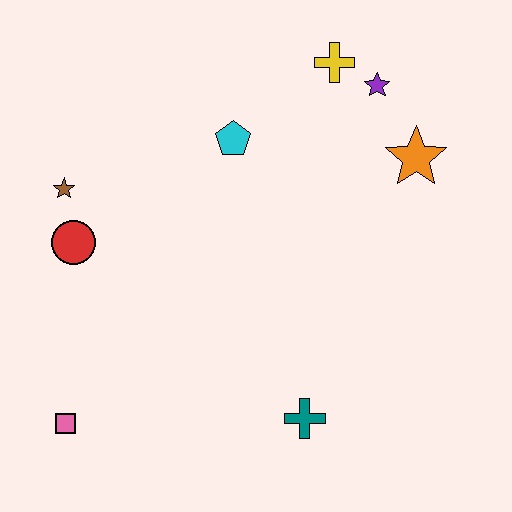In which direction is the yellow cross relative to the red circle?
The yellow cross is to the right of the red circle.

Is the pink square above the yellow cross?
No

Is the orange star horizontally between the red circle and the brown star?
No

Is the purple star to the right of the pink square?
Yes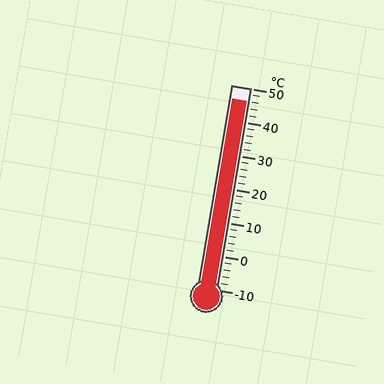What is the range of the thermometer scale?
The thermometer scale ranges from -10°C to 50°C.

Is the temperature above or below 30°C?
The temperature is above 30°C.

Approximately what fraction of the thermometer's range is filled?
The thermometer is filled to approximately 95% of its range.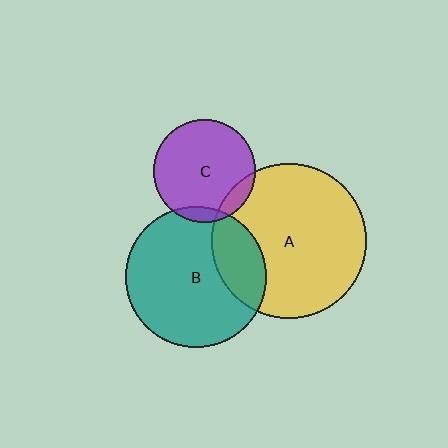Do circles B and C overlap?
Yes.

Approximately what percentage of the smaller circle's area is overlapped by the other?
Approximately 5%.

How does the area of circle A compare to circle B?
Approximately 1.2 times.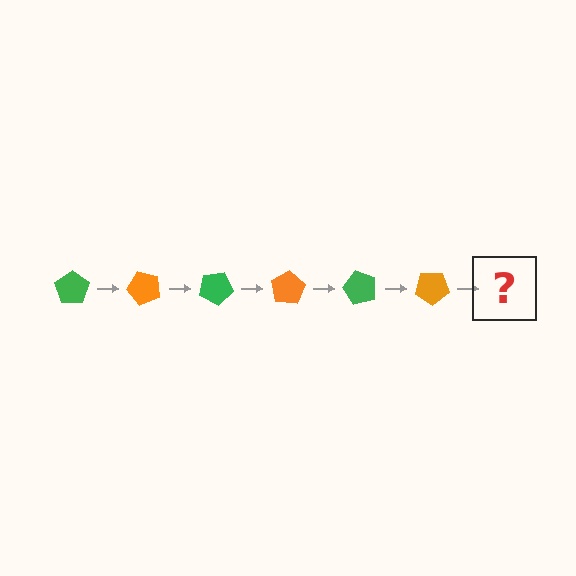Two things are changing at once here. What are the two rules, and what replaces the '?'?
The two rules are that it rotates 50 degrees each step and the color cycles through green and orange. The '?' should be a green pentagon, rotated 300 degrees from the start.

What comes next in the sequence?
The next element should be a green pentagon, rotated 300 degrees from the start.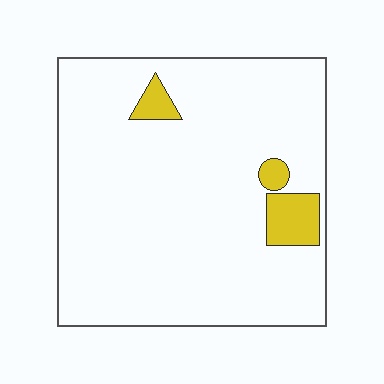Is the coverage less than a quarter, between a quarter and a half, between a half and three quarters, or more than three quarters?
Less than a quarter.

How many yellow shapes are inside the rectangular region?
3.